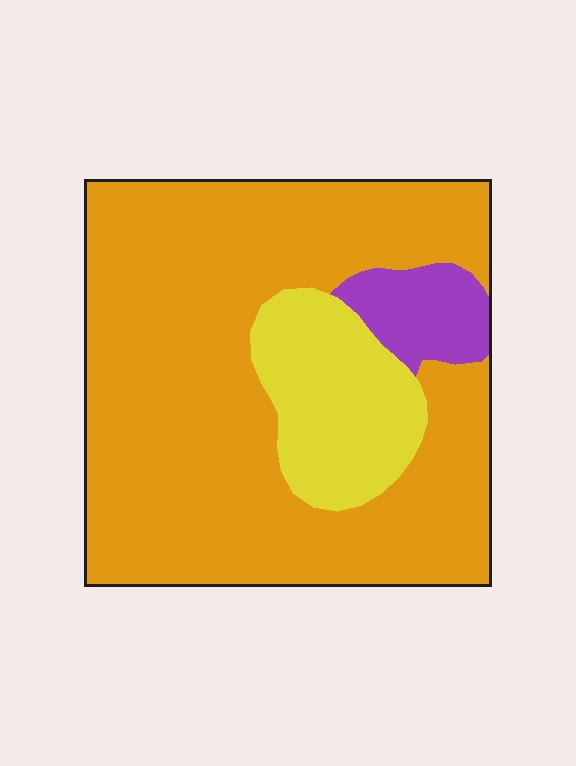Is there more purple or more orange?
Orange.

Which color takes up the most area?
Orange, at roughly 75%.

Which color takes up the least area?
Purple, at roughly 5%.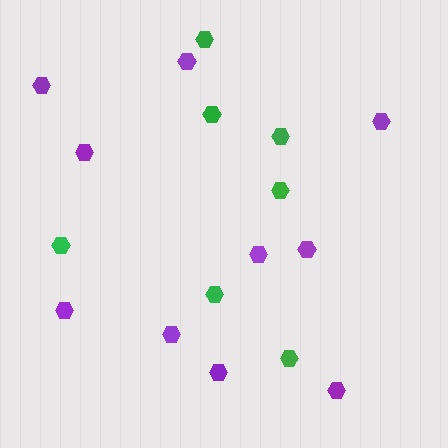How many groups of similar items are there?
There are 2 groups: one group of purple hexagons (10) and one group of green hexagons (7).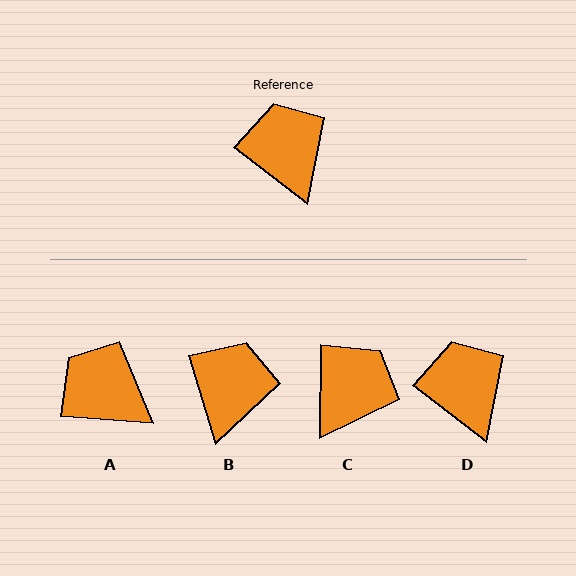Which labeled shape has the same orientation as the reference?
D.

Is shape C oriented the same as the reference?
No, it is off by about 53 degrees.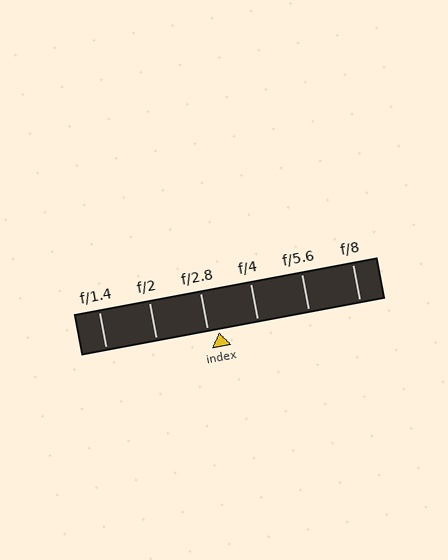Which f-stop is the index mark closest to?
The index mark is closest to f/2.8.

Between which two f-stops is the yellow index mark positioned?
The index mark is between f/2.8 and f/4.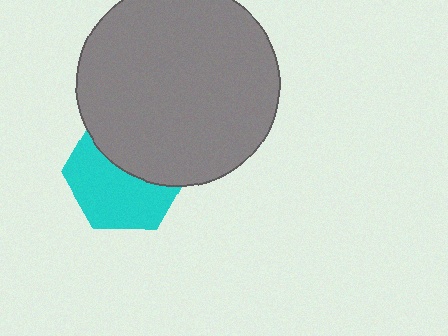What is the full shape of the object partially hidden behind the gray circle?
The partially hidden object is a cyan hexagon.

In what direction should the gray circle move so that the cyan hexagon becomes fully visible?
The gray circle should move up. That is the shortest direction to clear the overlap and leave the cyan hexagon fully visible.